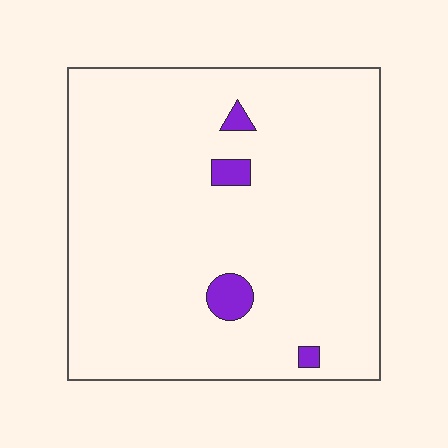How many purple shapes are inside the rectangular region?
4.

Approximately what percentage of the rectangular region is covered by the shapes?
Approximately 5%.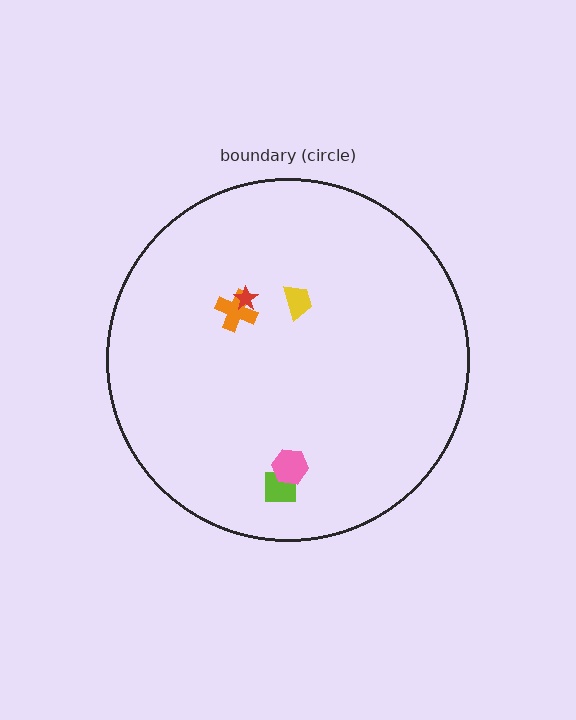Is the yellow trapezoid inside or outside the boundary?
Inside.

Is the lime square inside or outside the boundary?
Inside.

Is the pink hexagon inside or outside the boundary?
Inside.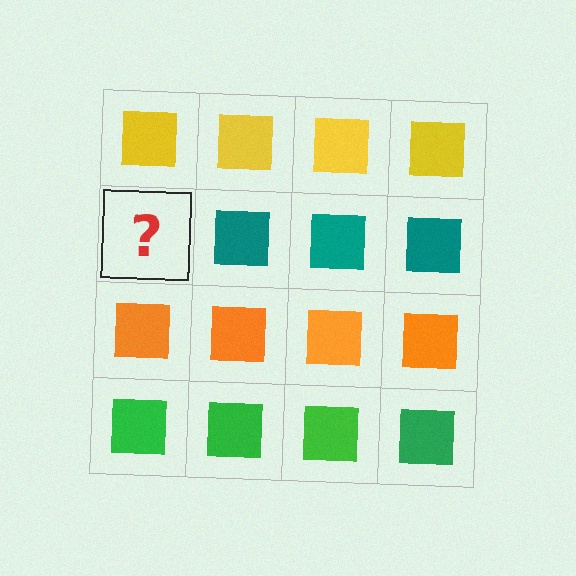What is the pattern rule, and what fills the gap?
The rule is that each row has a consistent color. The gap should be filled with a teal square.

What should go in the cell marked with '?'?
The missing cell should contain a teal square.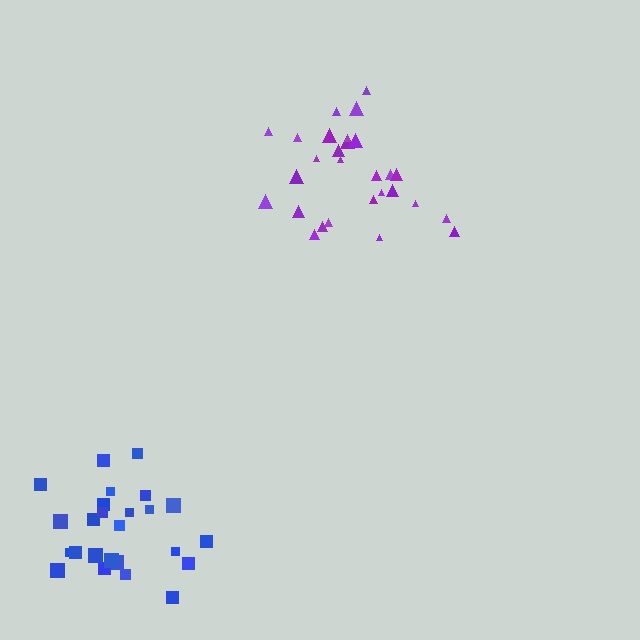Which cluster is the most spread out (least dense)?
Purple.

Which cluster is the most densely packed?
Blue.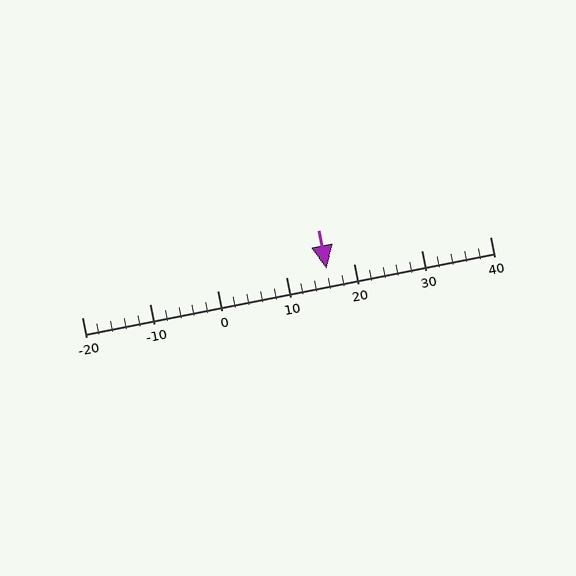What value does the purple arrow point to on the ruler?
The purple arrow points to approximately 16.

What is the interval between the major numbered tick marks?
The major tick marks are spaced 10 units apart.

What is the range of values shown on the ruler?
The ruler shows values from -20 to 40.